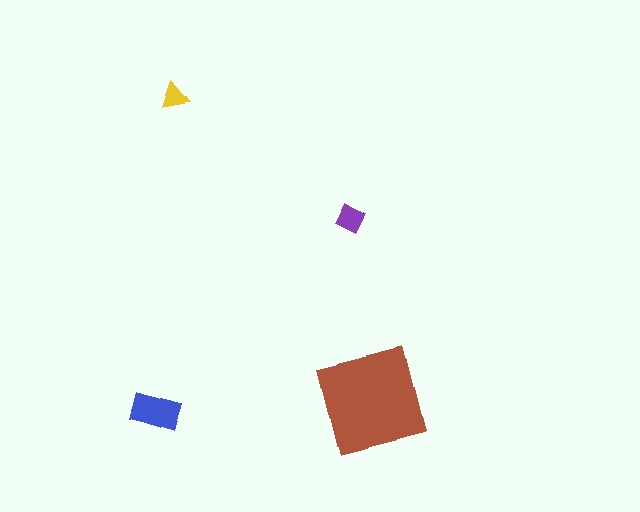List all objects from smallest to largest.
The yellow triangle, the purple diamond, the blue rectangle, the brown square.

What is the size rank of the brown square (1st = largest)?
1st.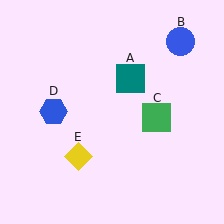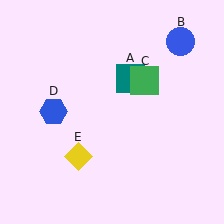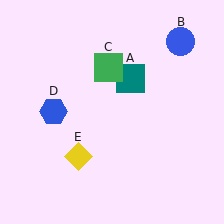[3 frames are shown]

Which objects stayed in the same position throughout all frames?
Teal square (object A) and blue circle (object B) and blue hexagon (object D) and yellow diamond (object E) remained stationary.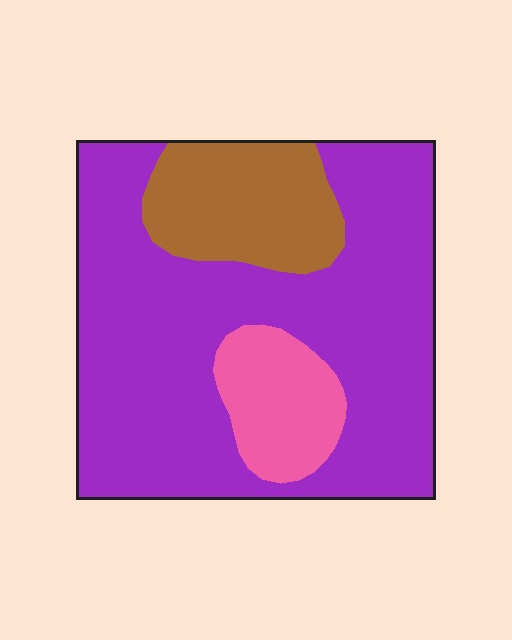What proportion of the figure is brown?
Brown takes up about one sixth (1/6) of the figure.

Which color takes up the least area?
Pink, at roughly 10%.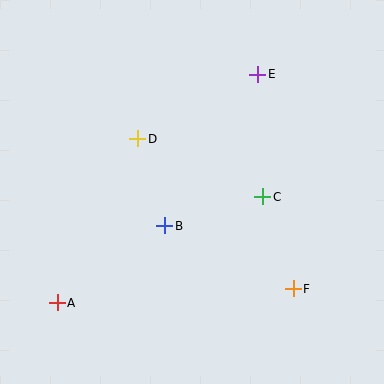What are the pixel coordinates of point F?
Point F is at (293, 289).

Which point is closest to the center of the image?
Point B at (165, 226) is closest to the center.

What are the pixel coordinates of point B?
Point B is at (165, 226).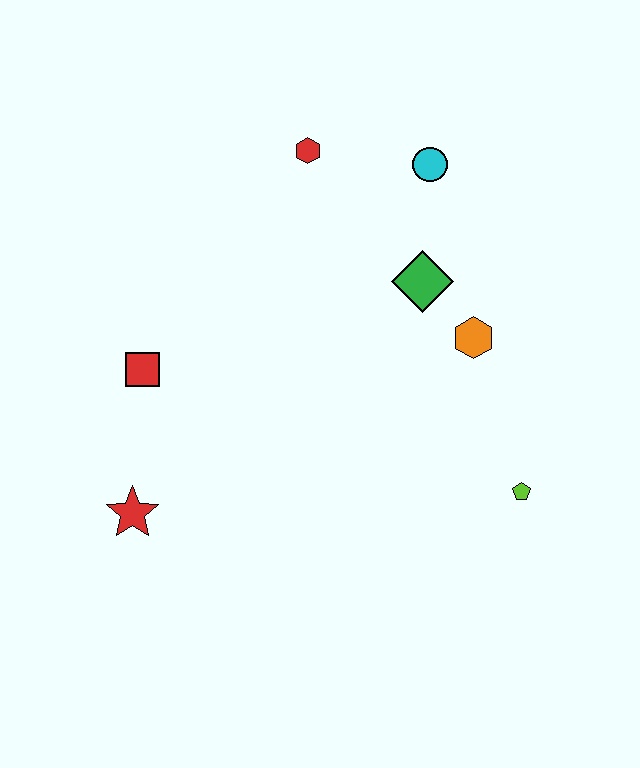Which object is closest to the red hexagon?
The cyan circle is closest to the red hexagon.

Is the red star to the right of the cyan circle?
No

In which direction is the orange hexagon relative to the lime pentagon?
The orange hexagon is above the lime pentagon.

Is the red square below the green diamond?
Yes